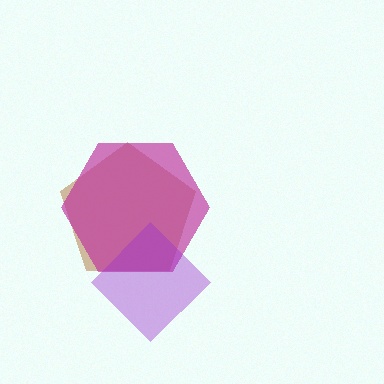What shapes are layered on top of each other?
The layered shapes are: a brown pentagon, a magenta hexagon, a purple diamond.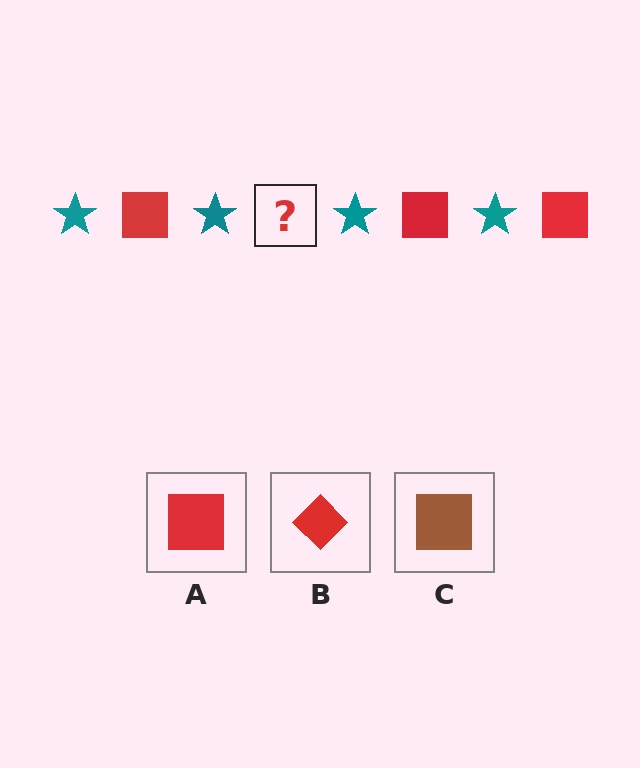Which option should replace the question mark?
Option A.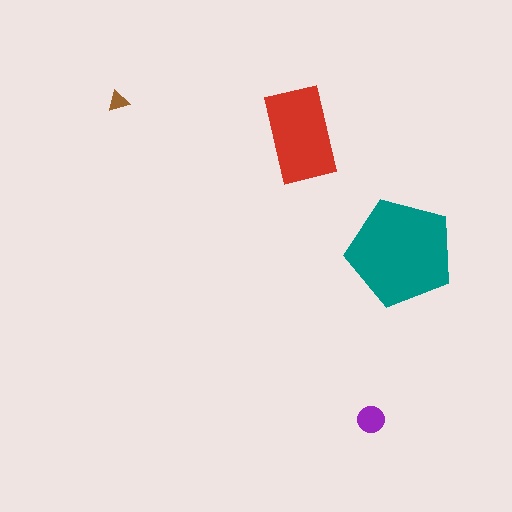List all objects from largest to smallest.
The teal pentagon, the red rectangle, the purple circle, the brown triangle.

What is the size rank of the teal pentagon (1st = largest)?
1st.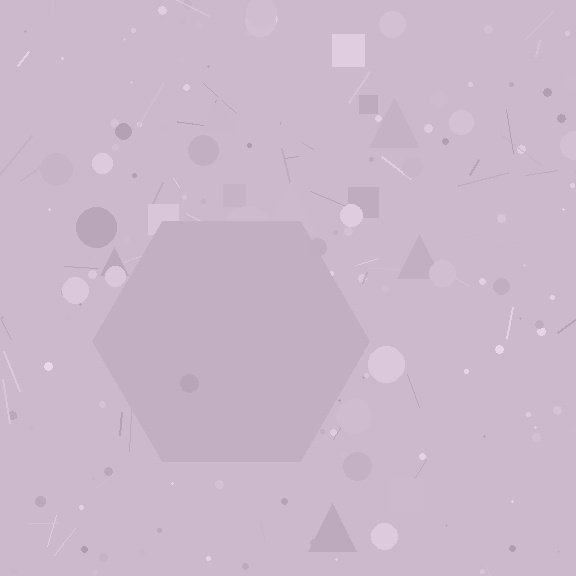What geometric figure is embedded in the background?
A hexagon is embedded in the background.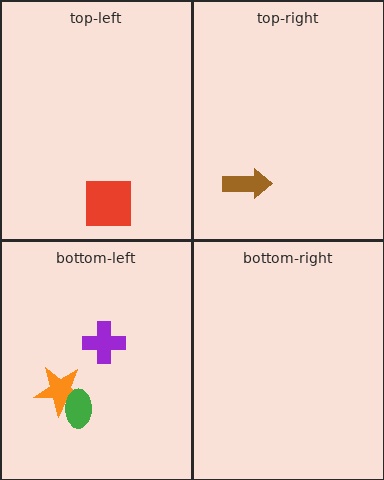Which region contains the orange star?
The bottom-left region.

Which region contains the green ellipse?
The bottom-left region.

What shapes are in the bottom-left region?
The orange star, the green ellipse, the purple cross.